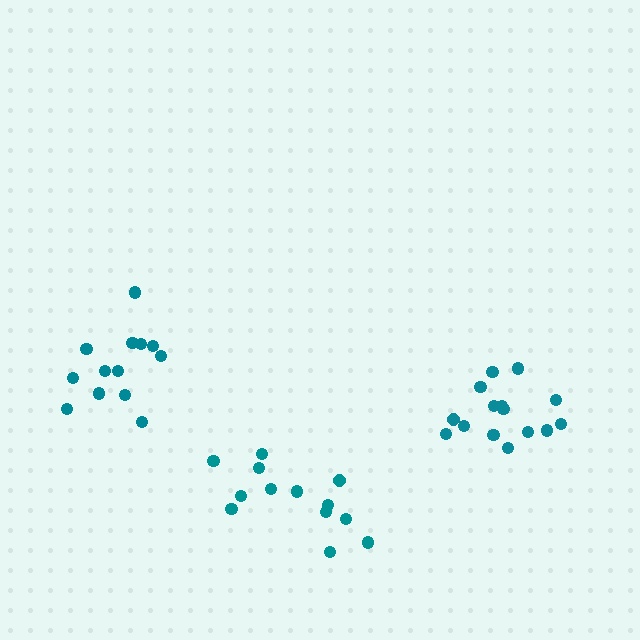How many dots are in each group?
Group 1: 13 dots, Group 2: 13 dots, Group 3: 16 dots (42 total).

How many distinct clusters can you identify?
There are 3 distinct clusters.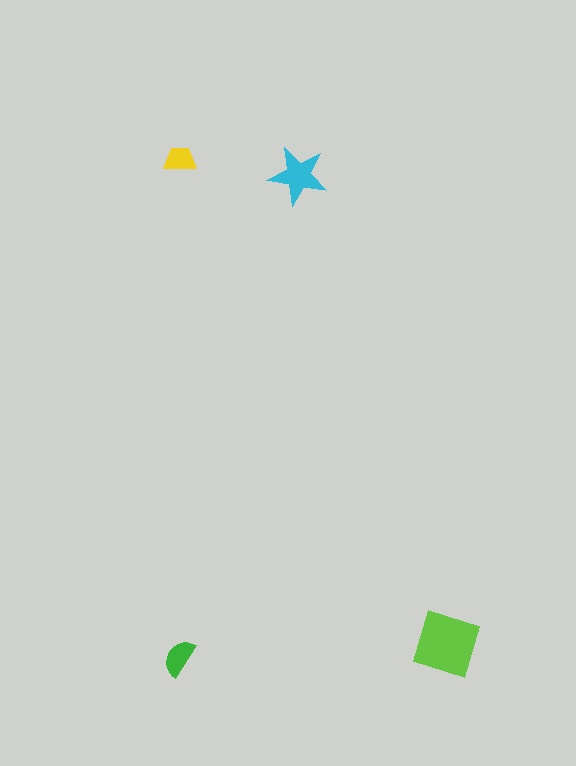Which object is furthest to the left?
The green semicircle is leftmost.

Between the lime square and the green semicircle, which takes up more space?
The lime square.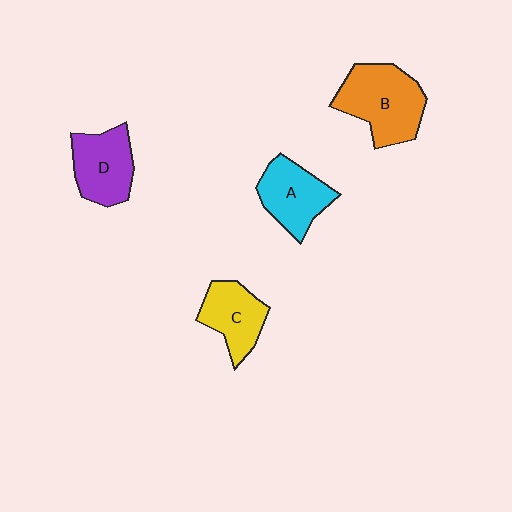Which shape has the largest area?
Shape B (orange).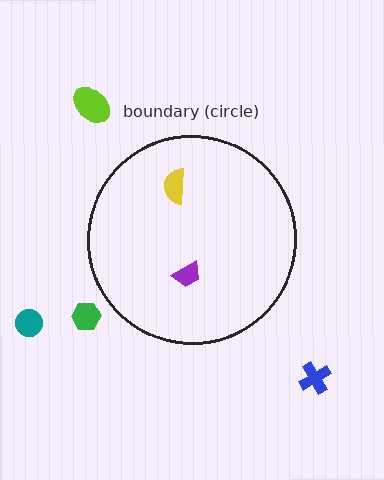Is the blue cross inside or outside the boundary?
Outside.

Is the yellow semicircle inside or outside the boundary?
Inside.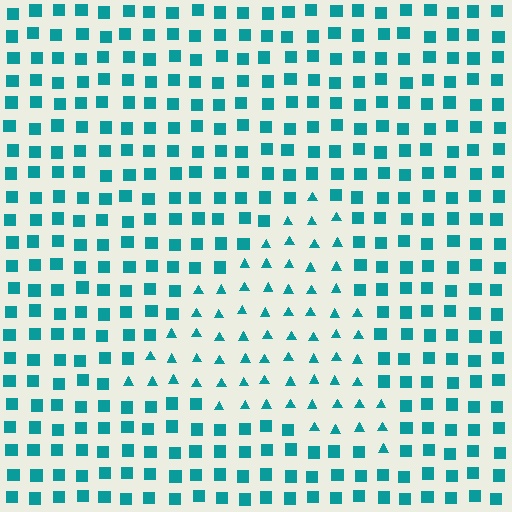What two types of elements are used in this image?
The image uses triangles inside the triangle region and squares outside it.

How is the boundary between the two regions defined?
The boundary is defined by a change in element shape: triangles inside vs. squares outside. All elements share the same color and spacing.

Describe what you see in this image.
The image is filled with small teal elements arranged in a uniform grid. A triangle-shaped region contains triangles, while the surrounding area contains squares. The boundary is defined purely by the change in element shape.